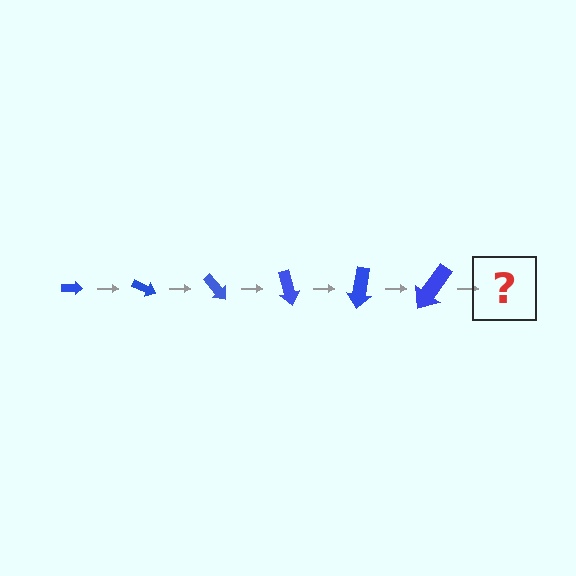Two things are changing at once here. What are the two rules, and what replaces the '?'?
The two rules are that the arrow grows larger each step and it rotates 25 degrees each step. The '?' should be an arrow, larger than the previous one and rotated 150 degrees from the start.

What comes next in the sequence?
The next element should be an arrow, larger than the previous one and rotated 150 degrees from the start.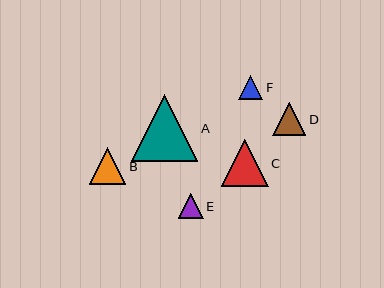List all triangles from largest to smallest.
From largest to smallest: A, C, B, D, E, F.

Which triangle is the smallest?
Triangle F is the smallest with a size of approximately 24 pixels.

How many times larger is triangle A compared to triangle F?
Triangle A is approximately 2.7 times the size of triangle F.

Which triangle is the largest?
Triangle A is the largest with a size of approximately 67 pixels.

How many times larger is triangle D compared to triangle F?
Triangle D is approximately 1.4 times the size of triangle F.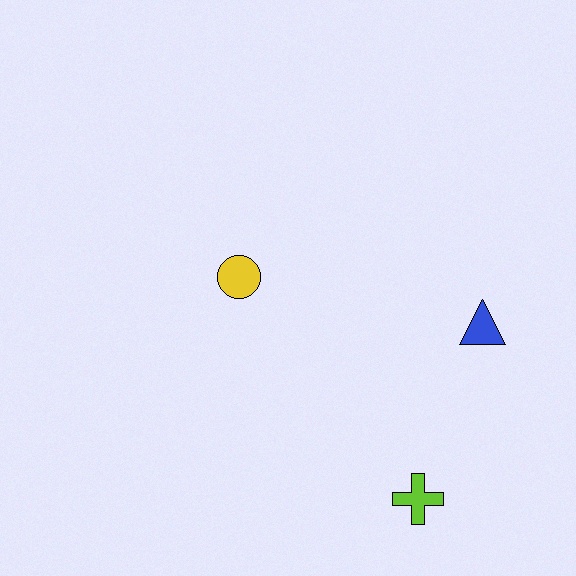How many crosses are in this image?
There is 1 cross.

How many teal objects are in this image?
There are no teal objects.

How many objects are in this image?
There are 3 objects.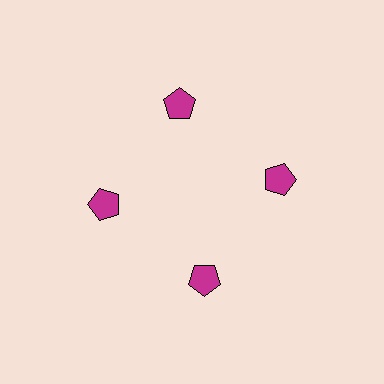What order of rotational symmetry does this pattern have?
This pattern has 4-fold rotational symmetry.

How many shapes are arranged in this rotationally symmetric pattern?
There are 4 shapes, arranged in 4 groups of 1.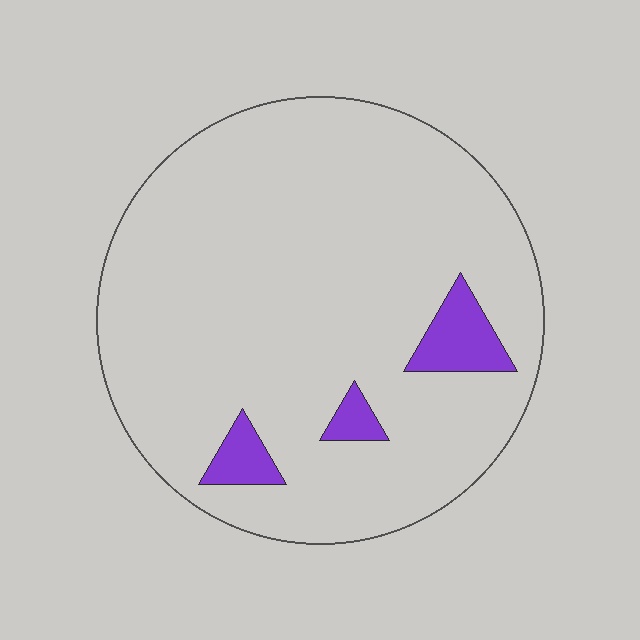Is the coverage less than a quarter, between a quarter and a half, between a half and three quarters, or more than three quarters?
Less than a quarter.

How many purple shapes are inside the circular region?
3.